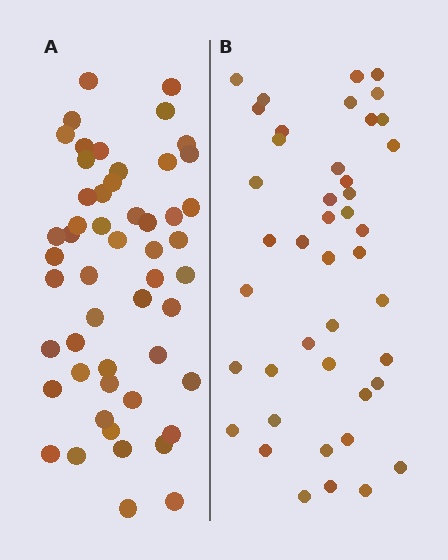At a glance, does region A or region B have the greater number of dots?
Region A (the left region) has more dots.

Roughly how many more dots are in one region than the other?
Region A has roughly 8 or so more dots than region B.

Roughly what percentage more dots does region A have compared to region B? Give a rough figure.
About 20% more.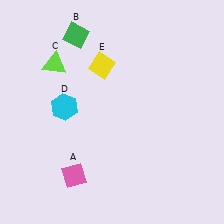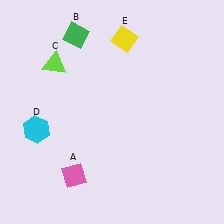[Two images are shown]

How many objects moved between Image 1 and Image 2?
2 objects moved between the two images.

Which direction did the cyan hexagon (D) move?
The cyan hexagon (D) moved left.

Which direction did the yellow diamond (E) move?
The yellow diamond (E) moved up.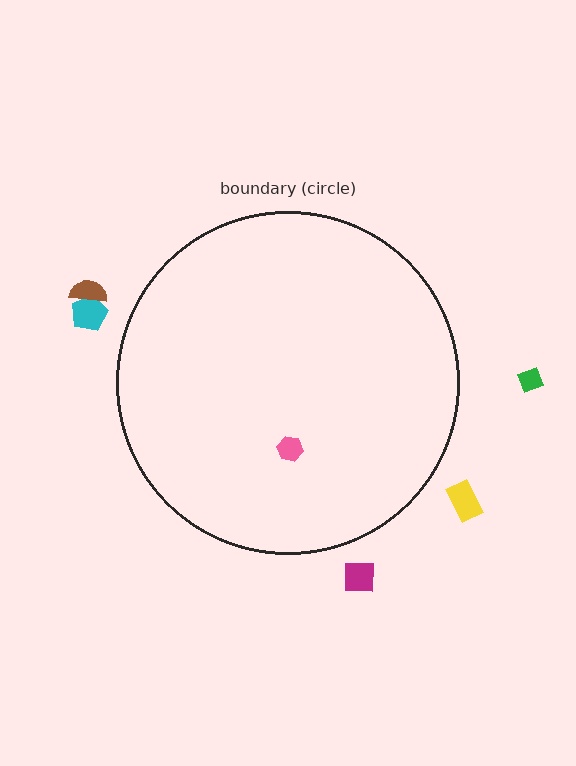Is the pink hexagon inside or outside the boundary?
Inside.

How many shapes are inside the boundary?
1 inside, 5 outside.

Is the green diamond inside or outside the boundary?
Outside.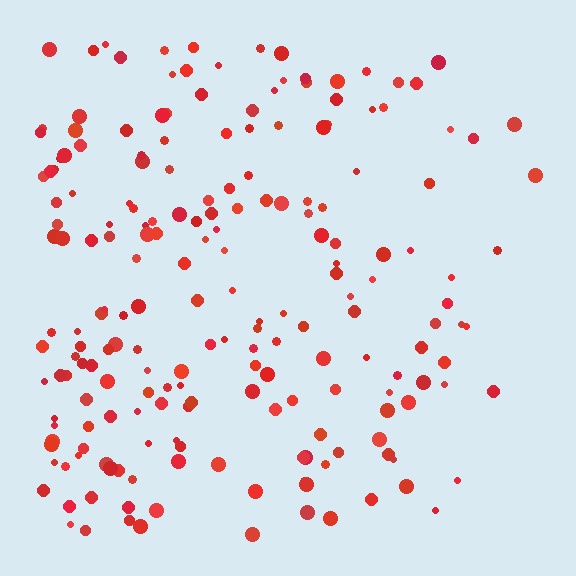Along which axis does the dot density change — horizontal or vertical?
Horizontal.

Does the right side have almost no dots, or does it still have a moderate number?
Still a moderate number, just noticeably fewer than the left.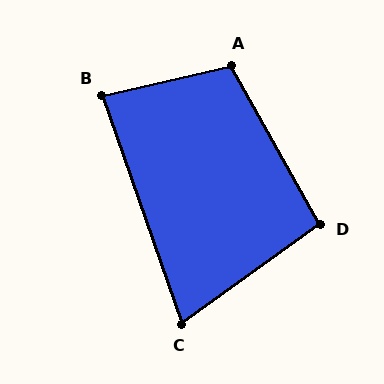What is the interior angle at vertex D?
Approximately 96 degrees (obtuse).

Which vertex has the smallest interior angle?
C, at approximately 74 degrees.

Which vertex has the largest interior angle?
A, at approximately 106 degrees.